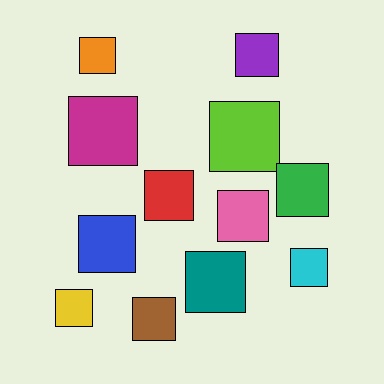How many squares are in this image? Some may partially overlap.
There are 12 squares.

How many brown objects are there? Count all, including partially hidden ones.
There is 1 brown object.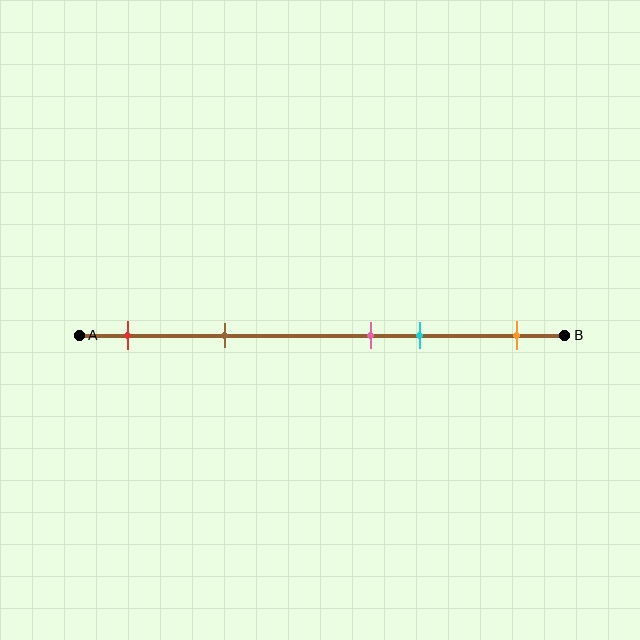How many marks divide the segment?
There are 5 marks dividing the segment.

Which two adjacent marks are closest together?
The pink and cyan marks are the closest adjacent pair.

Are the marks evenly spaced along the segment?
No, the marks are not evenly spaced.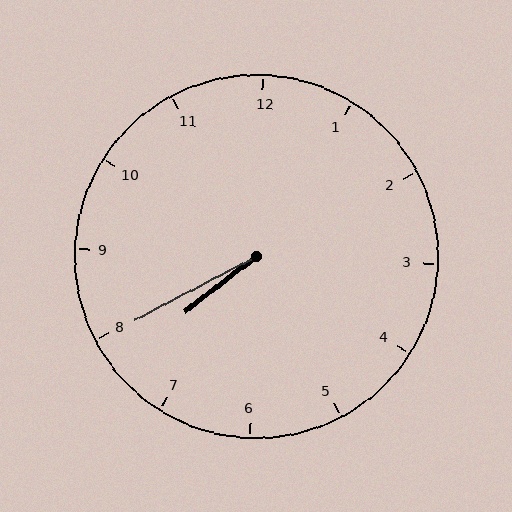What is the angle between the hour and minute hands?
Approximately 10 degrees.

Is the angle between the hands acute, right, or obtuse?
It is acute.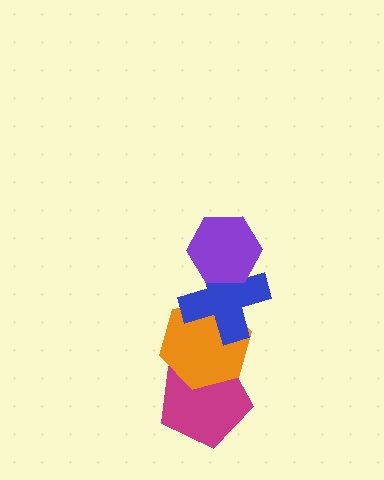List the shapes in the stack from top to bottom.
From top to bottom: the purple hexagon, the blue cross, the orange hexagon, the magenta pentagon.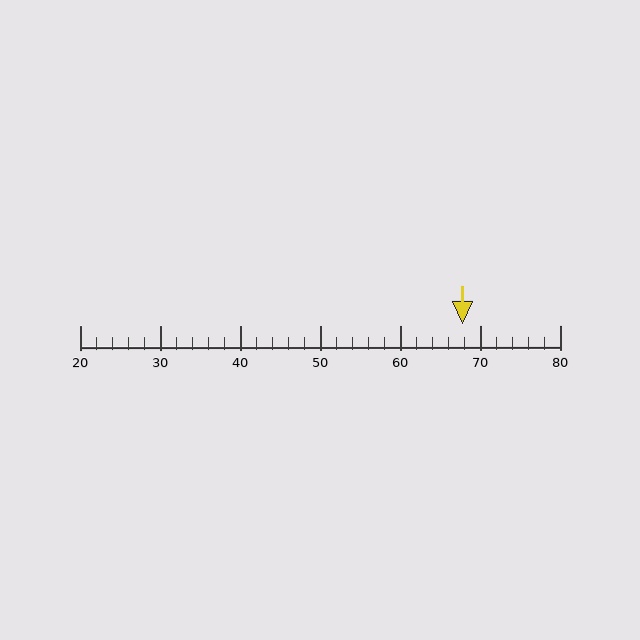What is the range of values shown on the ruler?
The ruler shows values from 20 to 80.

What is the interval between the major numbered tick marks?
The major tick marks are spaced 10 units apart.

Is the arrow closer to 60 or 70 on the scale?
The arrow is closer to 70.